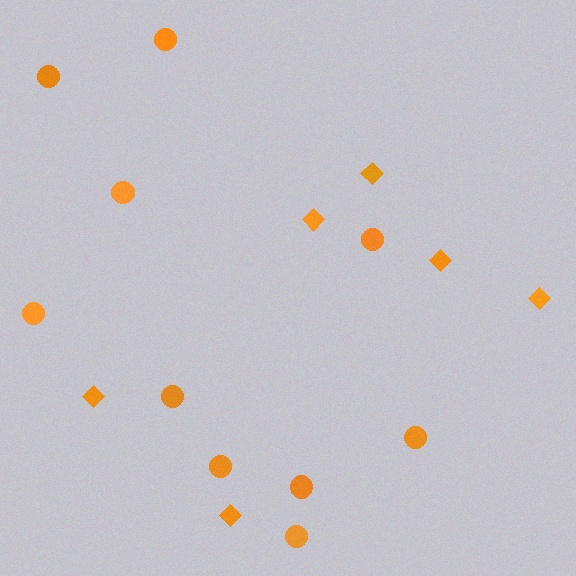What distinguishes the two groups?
There are 2 groups: one group of diamonds (6) and one group of circles (10).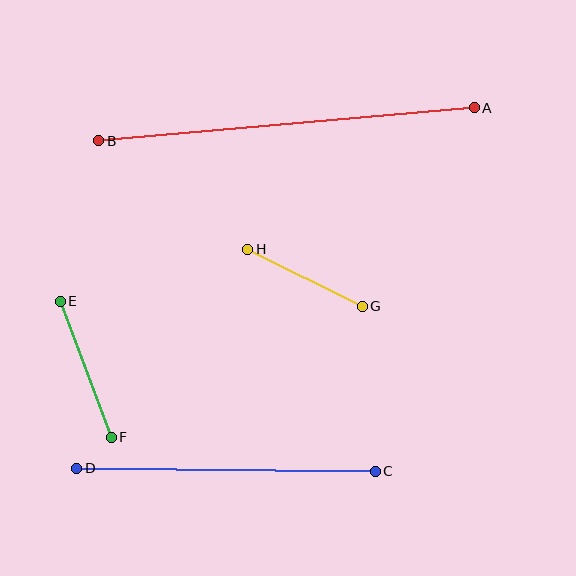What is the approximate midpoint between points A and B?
The midpoint is at approximately (287, 124) pixels.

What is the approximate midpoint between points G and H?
The midpoint is at approximately (305, 278) pixels.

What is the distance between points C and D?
The distance is approximately 299 pixels.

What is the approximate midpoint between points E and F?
The midpoint is at approximately (86, 369) pixels.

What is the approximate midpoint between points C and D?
The midpoint is at approximately (226, 470) pixels.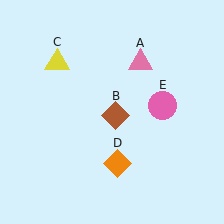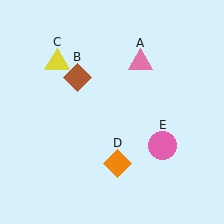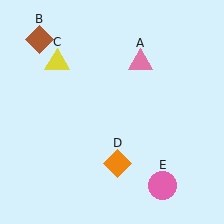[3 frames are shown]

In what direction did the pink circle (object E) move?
The pink circle (object E) moved down.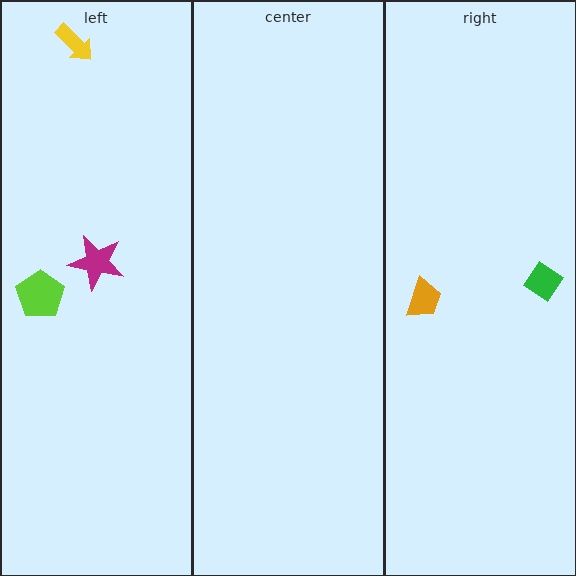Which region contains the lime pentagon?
The left region.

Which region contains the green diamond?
The right region.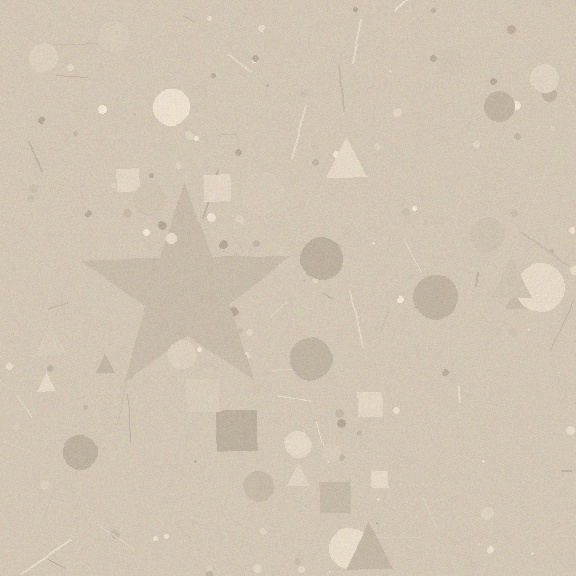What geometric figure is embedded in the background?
A star is embedded in the background.